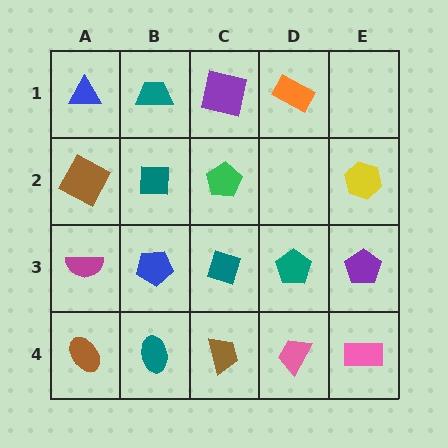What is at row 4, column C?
A brown trapezoid.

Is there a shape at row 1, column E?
No, that cell is empty.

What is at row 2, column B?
A teal square.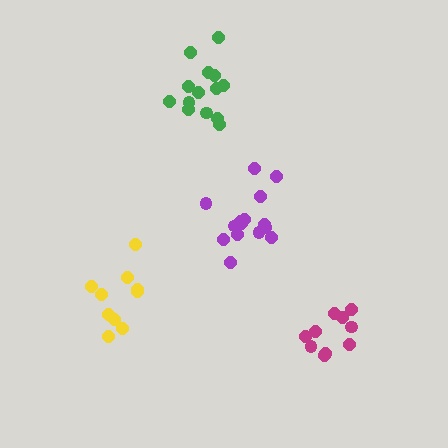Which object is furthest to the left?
The yellow cluster is leftmost.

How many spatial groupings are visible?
There are 4 spatial groupings.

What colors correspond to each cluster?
The clusters are colored: purple, green, yellow, magenta.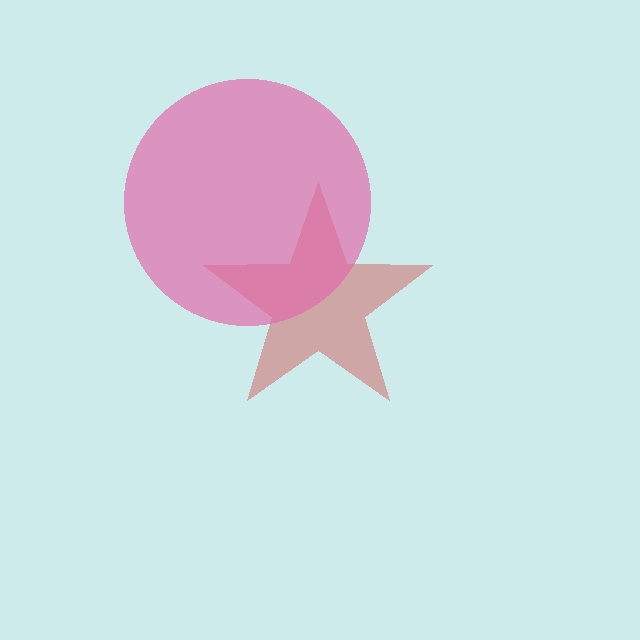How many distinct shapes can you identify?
There are 2 distinct shapes: a red star, a pink circle.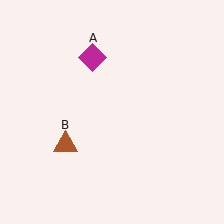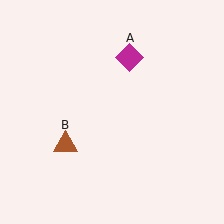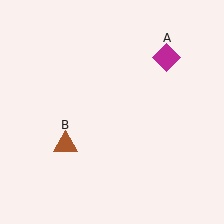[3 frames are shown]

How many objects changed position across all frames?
1 object changed position: magenta diamond (object A).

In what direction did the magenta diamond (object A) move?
The magenta diamond (object A) moved right.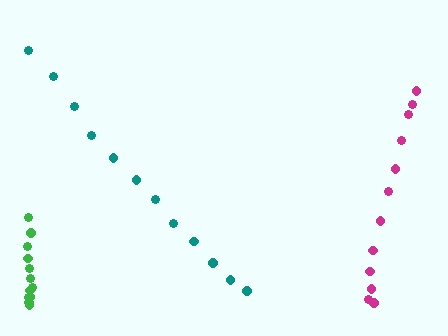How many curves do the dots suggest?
There are 3 distinct paths.